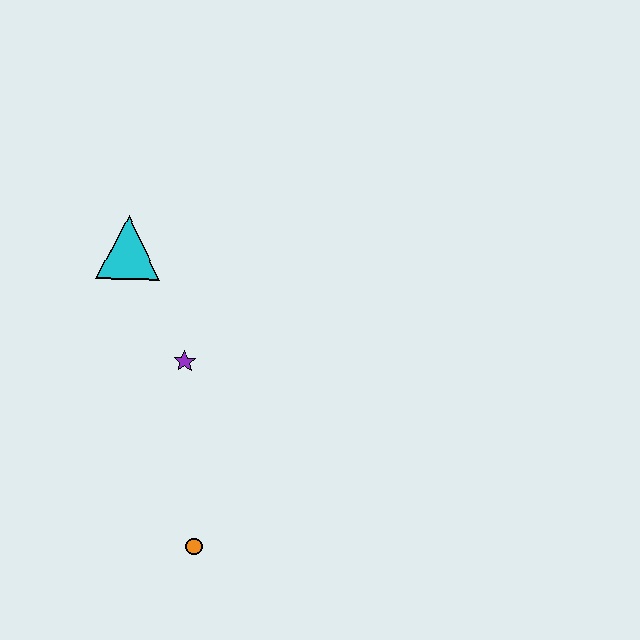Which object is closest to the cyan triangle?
The purple star is closest to the cyan triangle.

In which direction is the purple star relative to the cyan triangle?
The purple star is below the cyan triangle.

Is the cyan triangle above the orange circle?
Yes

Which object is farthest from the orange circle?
The cyan triangle is farthest from the orange circle.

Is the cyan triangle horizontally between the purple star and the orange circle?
No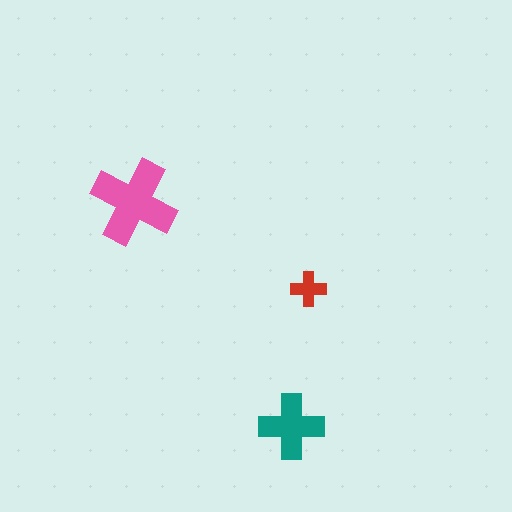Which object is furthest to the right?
The red cross is rightmost.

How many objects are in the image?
There are 3 objects in the image.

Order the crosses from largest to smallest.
the pink one, the teal one, the red one.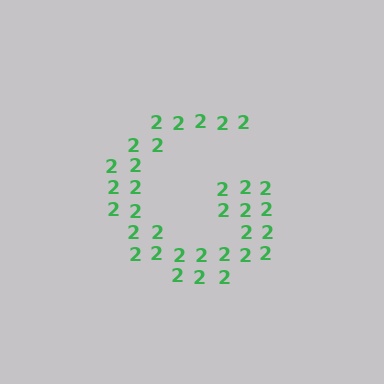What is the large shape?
The large shape is the letter G.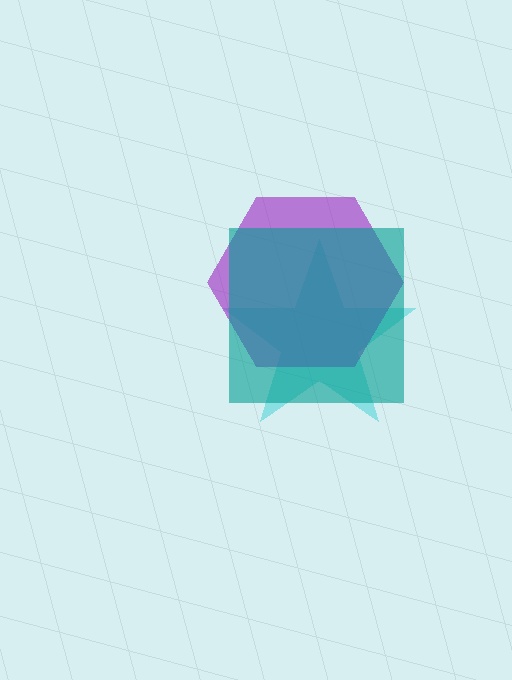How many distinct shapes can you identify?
There are 3 distinct shapes: a cyan star, a purple hexagon, a teal square.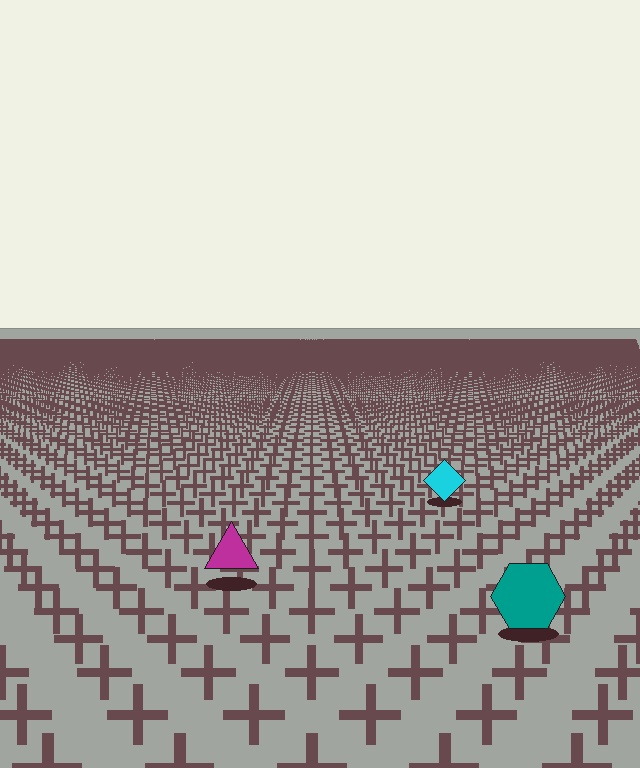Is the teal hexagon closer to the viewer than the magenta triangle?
Yes. The teal hexagon is closer — you can tell from the texture gradient: the ground texture is coarser near it.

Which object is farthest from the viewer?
The cyan diamond is farthest from the viewer. It appears smaller and the ground texture around it is denser.